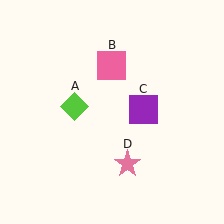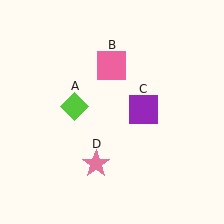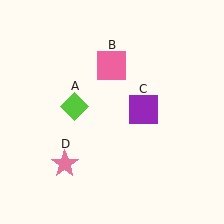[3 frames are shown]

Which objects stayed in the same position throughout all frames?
Lime diamond (object A) and pink square (object B) and purple square (object C) remained stationary.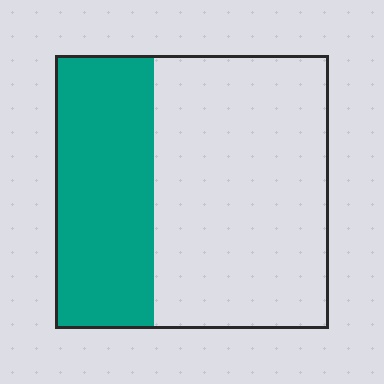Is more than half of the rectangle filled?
No.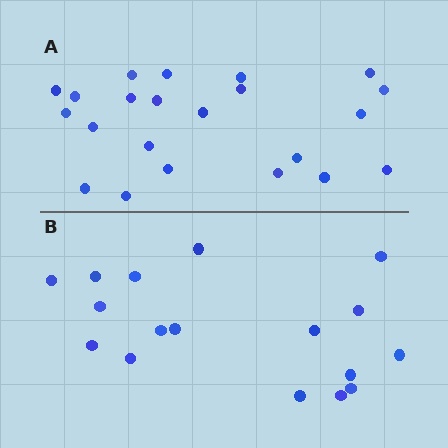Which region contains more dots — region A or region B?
Region A (the top region) has more dots.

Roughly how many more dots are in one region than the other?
Region A has about 5 more dots than region B.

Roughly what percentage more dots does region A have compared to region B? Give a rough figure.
About 30% more.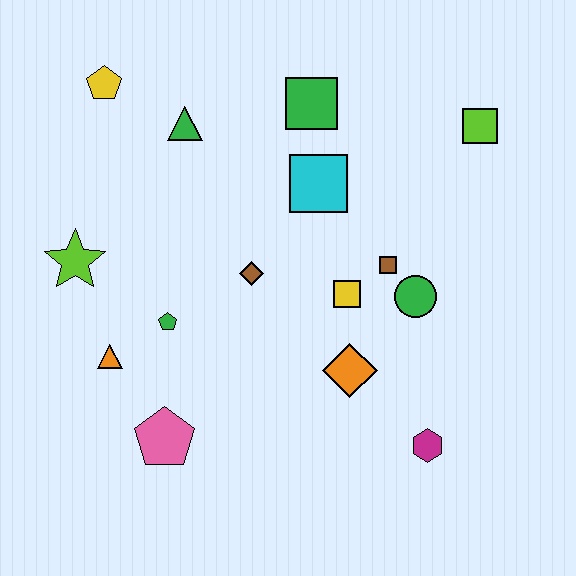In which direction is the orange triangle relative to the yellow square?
The orange triangle is to the left of the yellow square.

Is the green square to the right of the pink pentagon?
Yes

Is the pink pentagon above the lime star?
No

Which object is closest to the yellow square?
The brown square is closest to the yellow square.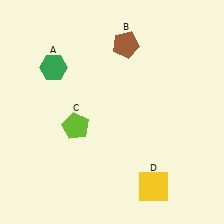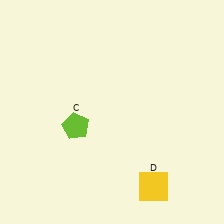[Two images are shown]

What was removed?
The brown pentagon (B), the green hexagon (A) were removed in Image 2.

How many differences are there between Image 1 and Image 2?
There are 2 differences between the two images.